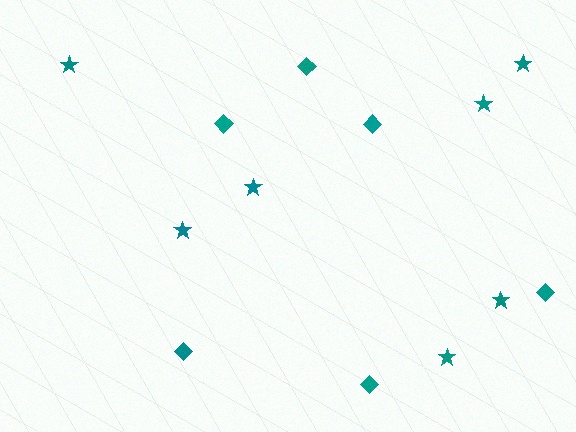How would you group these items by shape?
There are 2 groups: one group of diamonds (6) and one group of stars (7).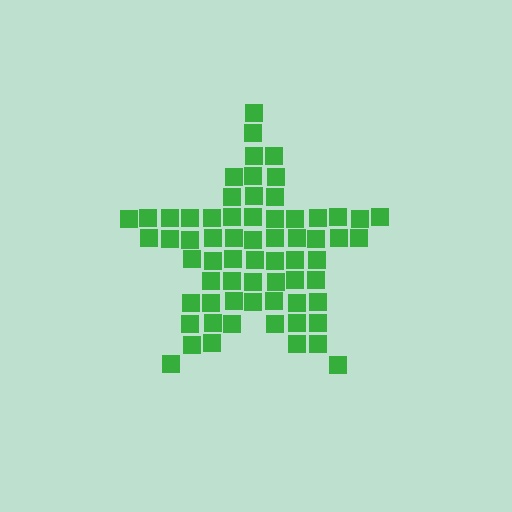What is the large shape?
The large shape is a star.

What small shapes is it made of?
It is made of small squares.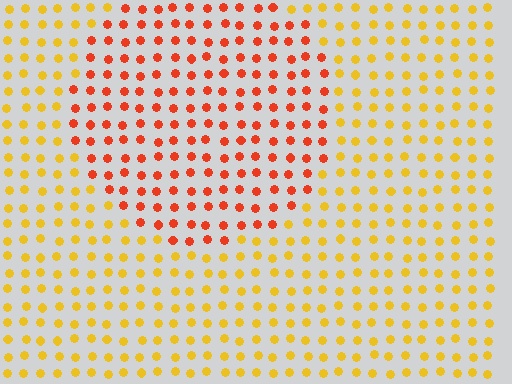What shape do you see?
I see a circle.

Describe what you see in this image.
The image is filled with small yellow elements in a uniform arrangement. A circle-shaped region is visible where the elements are tinted to a slightly different hue, forming a subtle color boundary.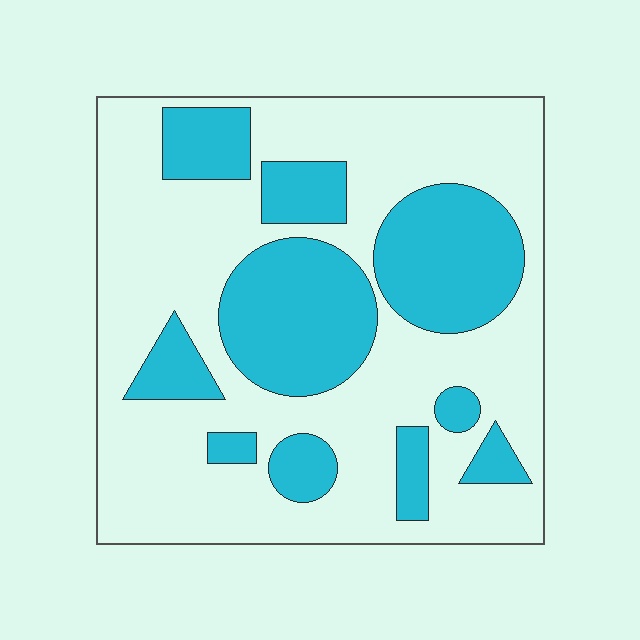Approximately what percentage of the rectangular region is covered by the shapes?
Approximately 35%.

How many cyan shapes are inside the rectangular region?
10.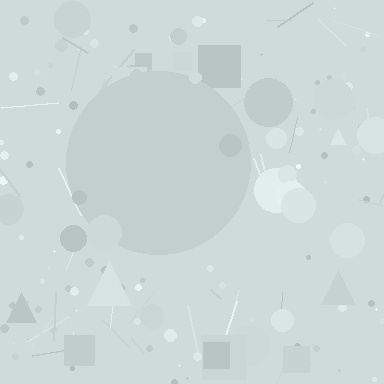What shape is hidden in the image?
A circle is hidden in the image.